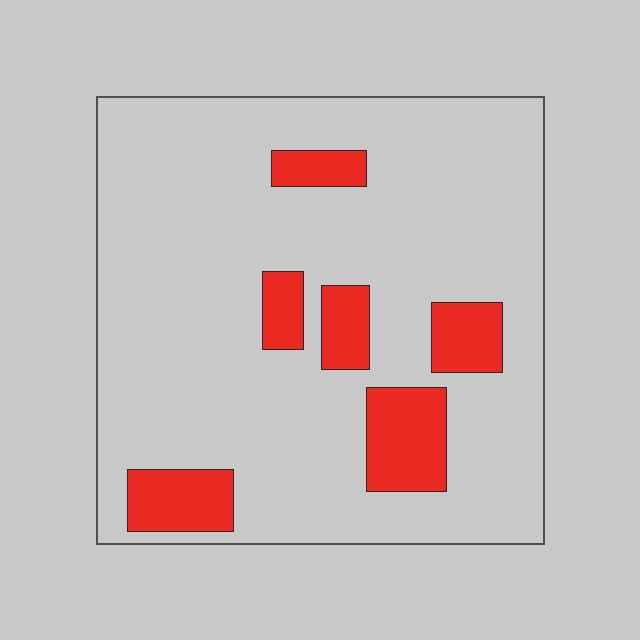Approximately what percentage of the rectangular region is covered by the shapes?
Approximately 15%.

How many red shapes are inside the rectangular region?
6.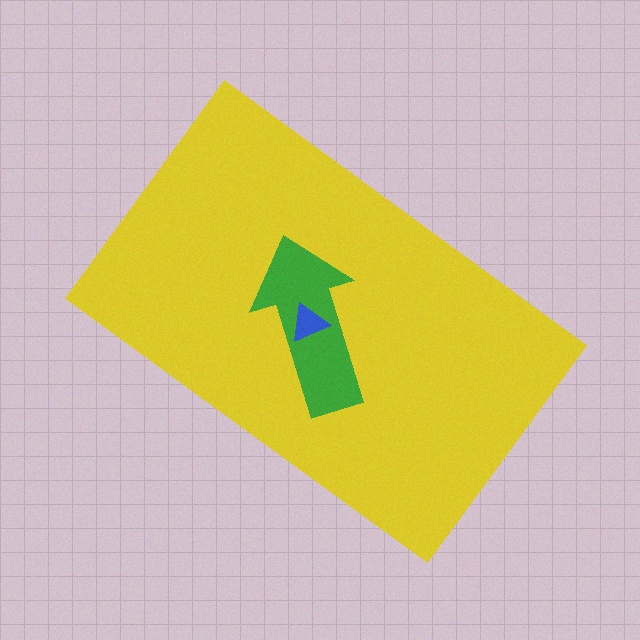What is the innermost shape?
The blue triangle.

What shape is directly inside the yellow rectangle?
The green arrow.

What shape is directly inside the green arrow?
The blue triangle.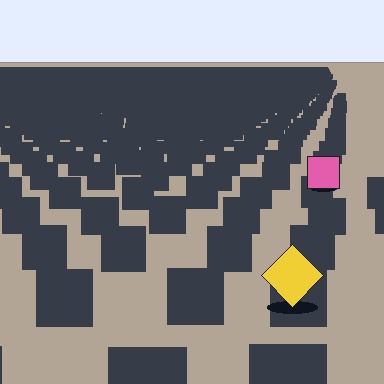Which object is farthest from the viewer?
The pink square is farthest from the viewer. It appears smaller and the ground texture around it is denser.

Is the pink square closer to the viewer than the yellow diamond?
No. The yellow diamond is closer — you can tell from the texture gradient: the ground texture is coarser near it.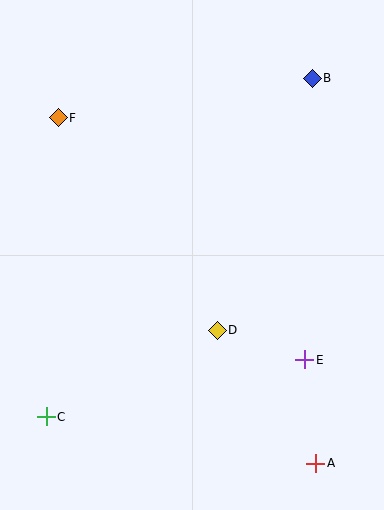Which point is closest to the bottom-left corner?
Point C is closest to the bottom-left corner.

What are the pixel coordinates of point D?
Point D is at (217, 330).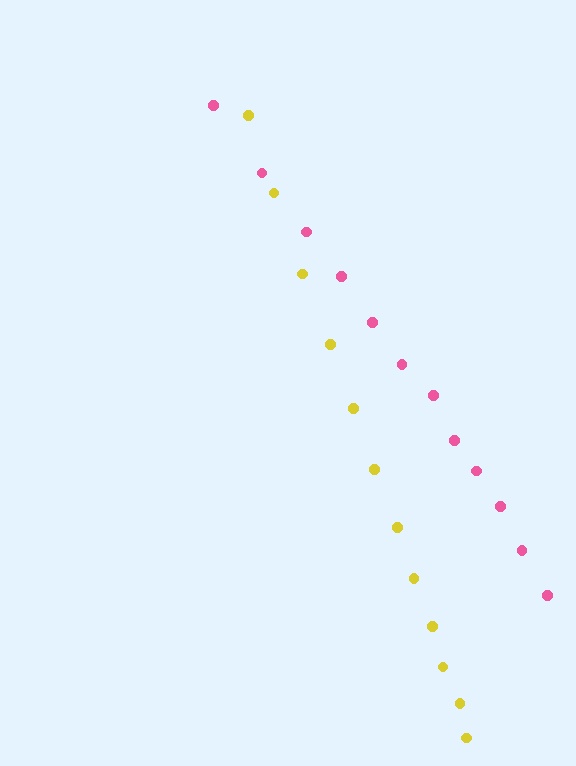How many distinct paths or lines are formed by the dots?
There are 2 distinct paths.